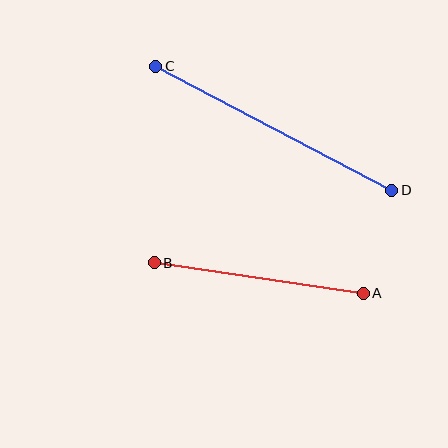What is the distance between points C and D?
The distance is approximately 266 pixels.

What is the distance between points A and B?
The distance is approximately 211 pixels.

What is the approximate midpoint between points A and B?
The midpoint is at approximately (259, 278) pixels.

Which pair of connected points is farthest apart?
Points C and D are farthest apart.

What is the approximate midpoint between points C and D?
The midpoint is at approximately (274, 128) pixels.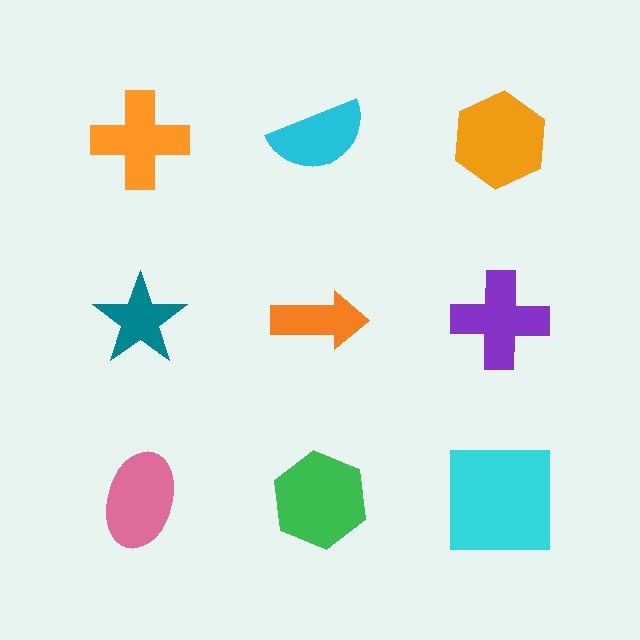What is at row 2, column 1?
A teal star.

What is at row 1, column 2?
A cyan semicircle.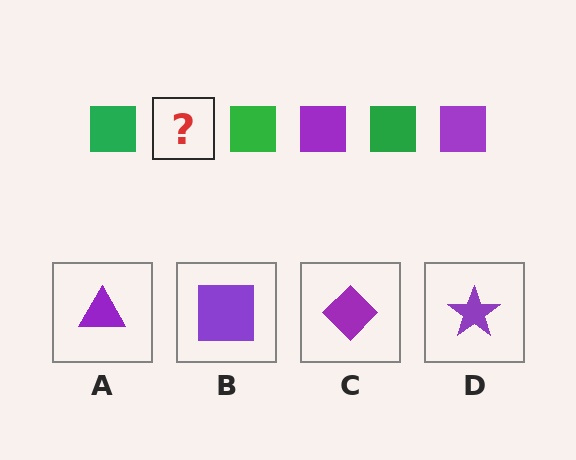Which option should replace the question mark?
Option B.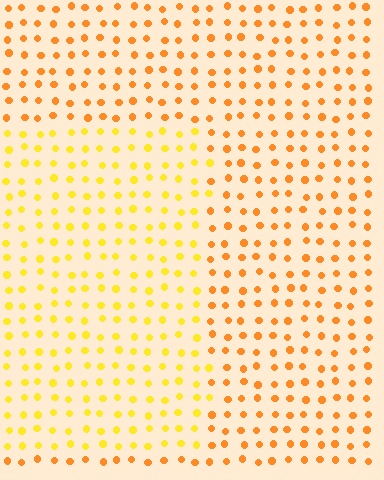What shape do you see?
I see a rectangle.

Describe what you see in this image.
The image is filled with small orange elements in a uniform arrangement. A rectangle-shaped region is visible where the elements are tinted to a slightly different hue, forming a subtle color boundary.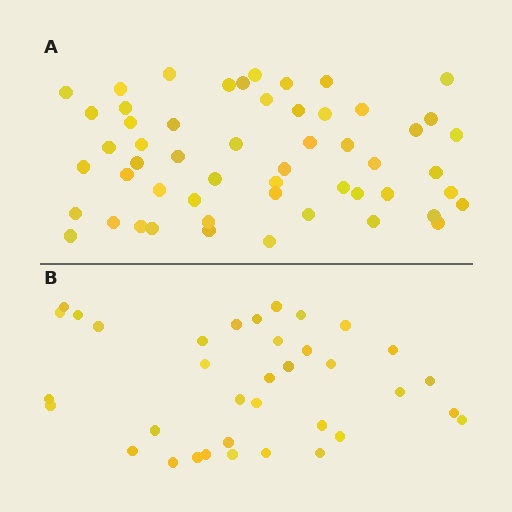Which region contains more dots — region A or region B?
Region A (the top region) has more dots.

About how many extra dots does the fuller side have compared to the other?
Region A has approximately 20 more dots than region B.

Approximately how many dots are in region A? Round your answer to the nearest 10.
About 50 dots. (The exact count is 54, which rounds to 50.)